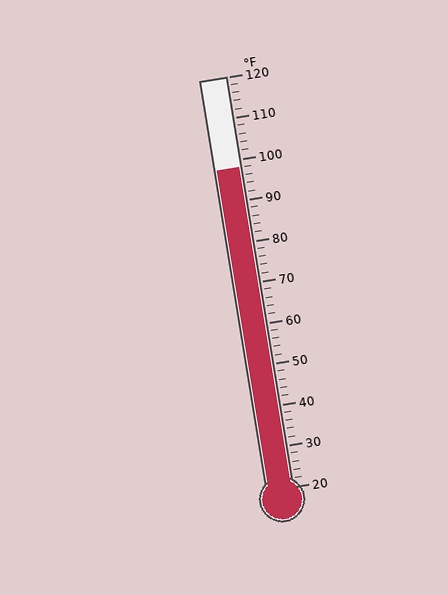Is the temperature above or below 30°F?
The temperature is above 30°F.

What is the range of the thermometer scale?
The thermometer scale ranges from 20°F to 120°F.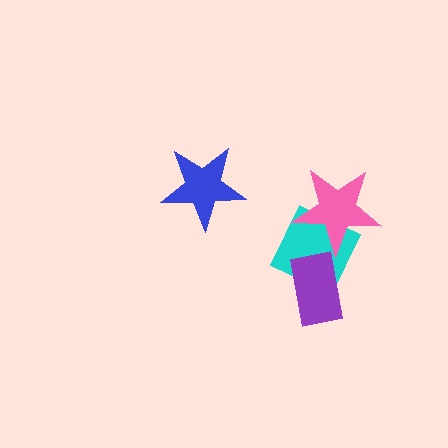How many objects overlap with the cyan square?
2 objects overlap with the cyan square.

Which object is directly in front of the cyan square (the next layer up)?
The pink star is directly in front of the cyan square.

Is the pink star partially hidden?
No, no other shape covers it.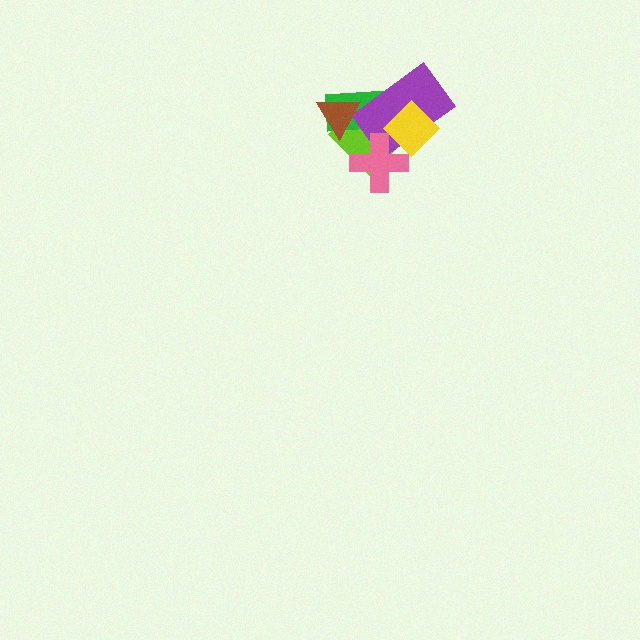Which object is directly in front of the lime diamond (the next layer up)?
The green rectangle is directly in front of the lime diamond.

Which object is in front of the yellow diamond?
The pink cross is in front of the yellow diamond.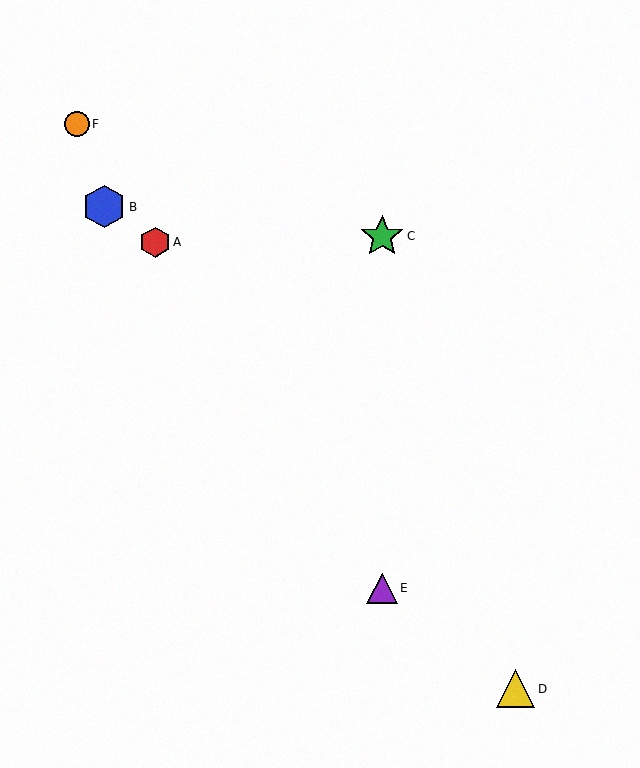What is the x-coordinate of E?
Object E is at x≈382.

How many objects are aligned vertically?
2 objects (C, E) are aligned vertically.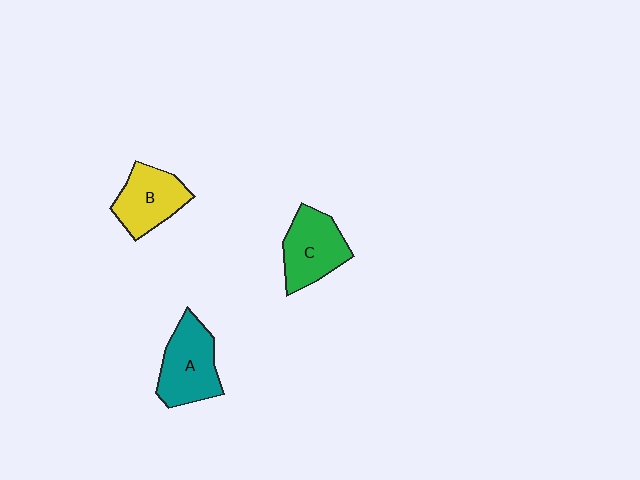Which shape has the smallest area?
Shape B (yellow).